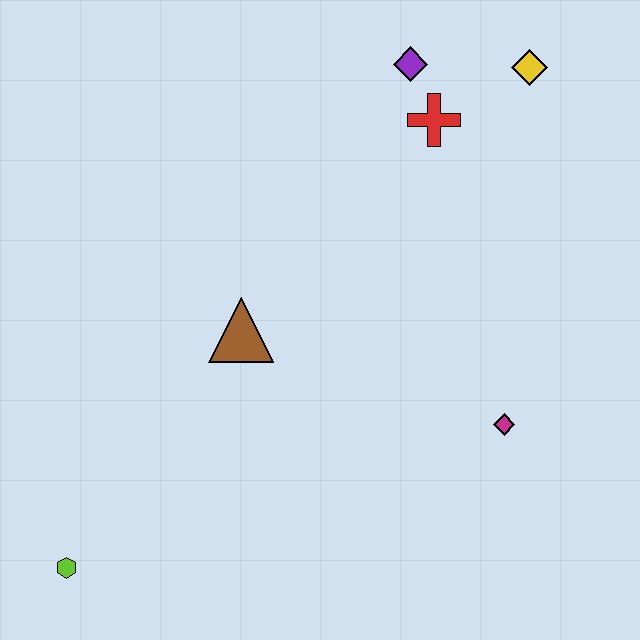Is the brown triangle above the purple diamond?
No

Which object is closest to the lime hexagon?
The brown triangle is closest to the lime hexagon.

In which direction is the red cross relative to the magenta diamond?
The red cross is above the magenta diamond.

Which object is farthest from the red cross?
The lime hexagon is farthest from the red cross.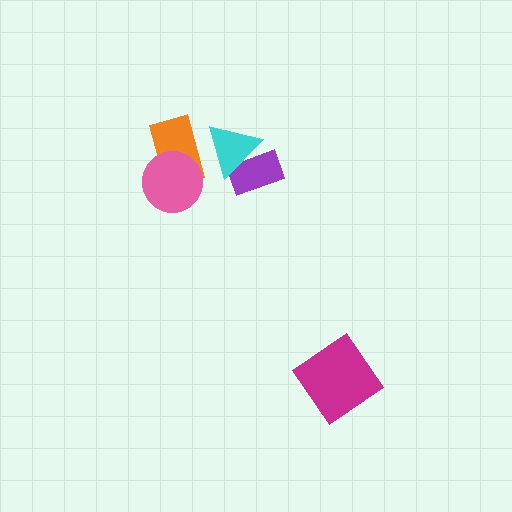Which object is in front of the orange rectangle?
The pink circle is in front of the orange rectangle.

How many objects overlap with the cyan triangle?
2 objects overlap with the cyan triangle.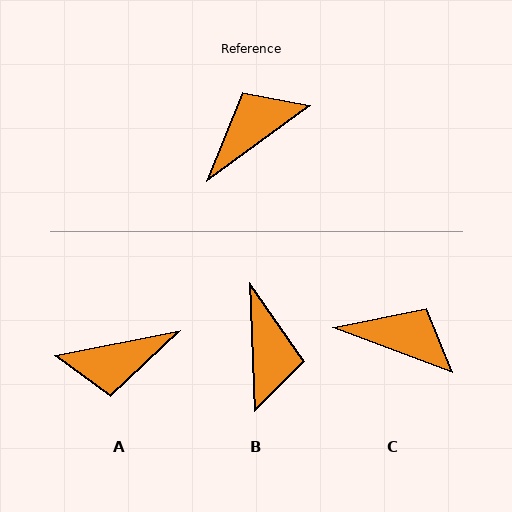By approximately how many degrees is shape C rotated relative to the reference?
Approximately 56 degrees clockwise.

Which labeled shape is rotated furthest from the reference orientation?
A, about 155 degrees away.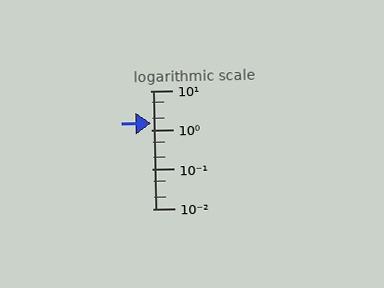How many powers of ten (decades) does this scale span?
The scale spans 3 decades, from 0.01 to 10.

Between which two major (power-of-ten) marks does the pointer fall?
The pointer is between 1 and 10.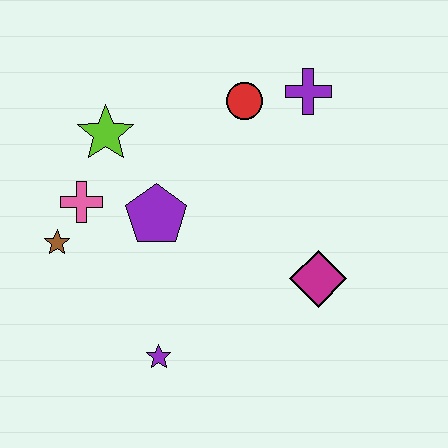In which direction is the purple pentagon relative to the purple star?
The purple pentagon is above the purple star.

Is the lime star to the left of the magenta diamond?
Yes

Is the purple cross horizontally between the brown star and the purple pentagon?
No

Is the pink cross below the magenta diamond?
No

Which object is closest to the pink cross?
The brown star is closest to the pink cross.